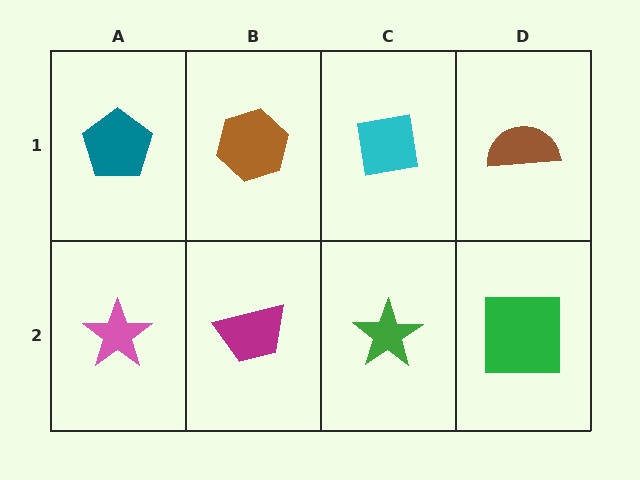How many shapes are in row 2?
4 shapes.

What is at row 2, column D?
A green square.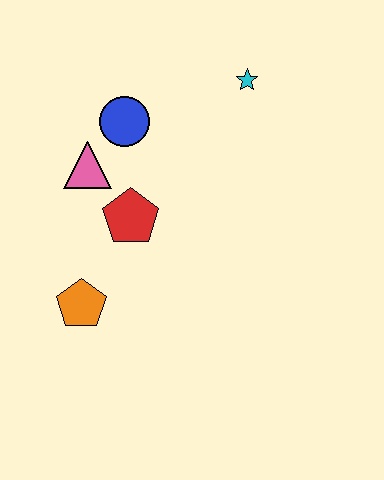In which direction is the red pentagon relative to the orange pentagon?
The red pentagon is above the orange pentagon.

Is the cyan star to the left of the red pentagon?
No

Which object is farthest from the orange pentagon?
The cyan star is farthest from the orange pentagon.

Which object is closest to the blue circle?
The pink triangle is closest to the blue circle.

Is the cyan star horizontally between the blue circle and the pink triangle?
No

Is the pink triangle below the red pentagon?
No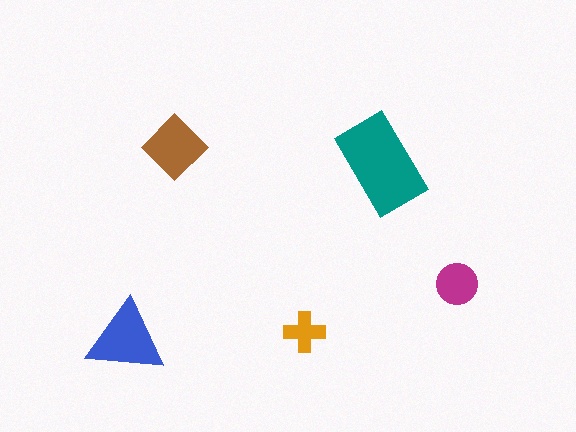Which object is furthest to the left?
The blue triangle is leftmost.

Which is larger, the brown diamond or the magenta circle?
The brown diamond.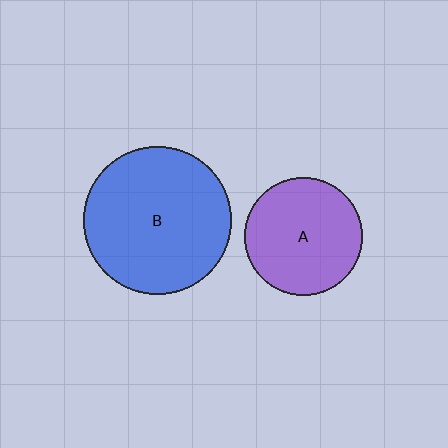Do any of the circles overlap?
No, none of the circles overlap.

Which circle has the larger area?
Circle B (blue).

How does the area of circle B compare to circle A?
Approximately 1.6 times.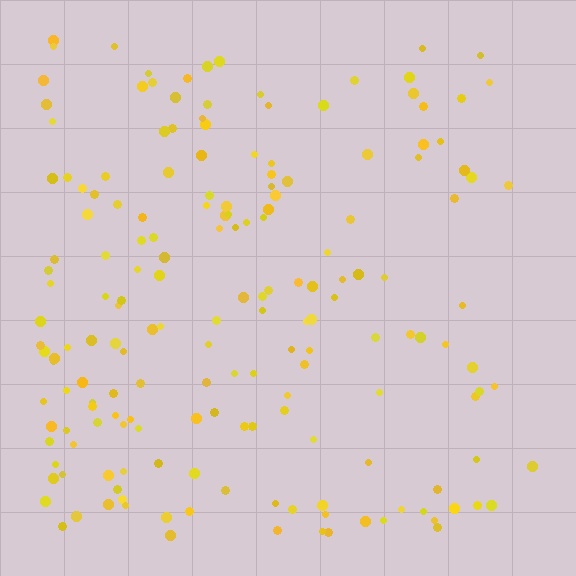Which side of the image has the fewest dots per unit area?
The right.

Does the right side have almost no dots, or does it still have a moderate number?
Still a moderate number, just noticeably fewer than the left.